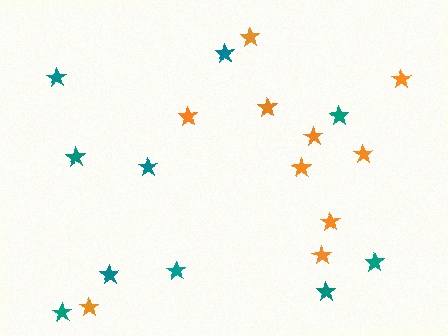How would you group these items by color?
There are 2 groups: one group of orange stars (10) and one group of teal stars (10).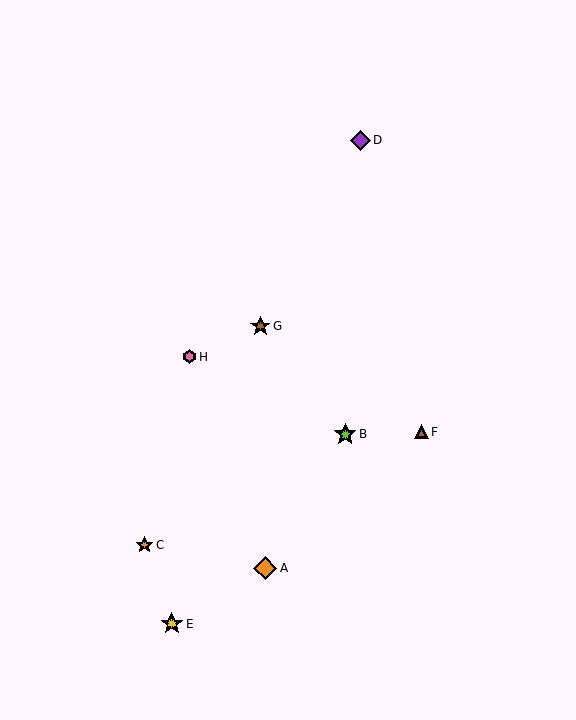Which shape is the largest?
The orange diamond (labeled A) is the largest.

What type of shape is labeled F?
Shape F is a brown triangle.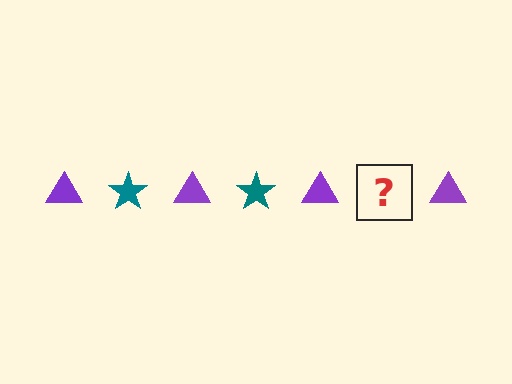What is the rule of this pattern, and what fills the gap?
The rule is that the pattern alternates between purple triangle and teal star. The gap should be filled with a teal star.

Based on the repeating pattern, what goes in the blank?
The blank should be a teal star.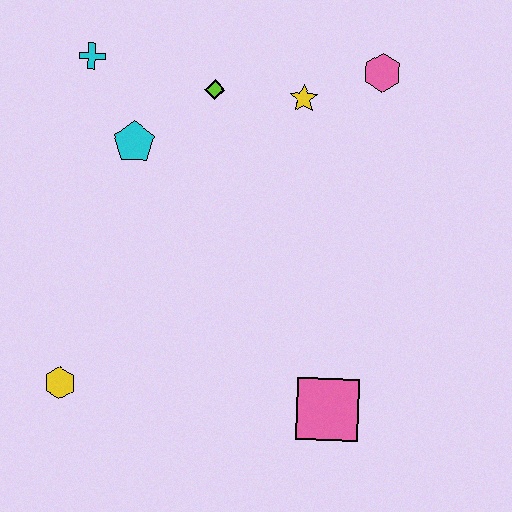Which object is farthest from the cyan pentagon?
The pink square is farthest from the cyan pentagon.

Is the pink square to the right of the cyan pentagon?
Yes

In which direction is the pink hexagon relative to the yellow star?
The pink hexagon is to the right of the yellow star.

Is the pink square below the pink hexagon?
Yes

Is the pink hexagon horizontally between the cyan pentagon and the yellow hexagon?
No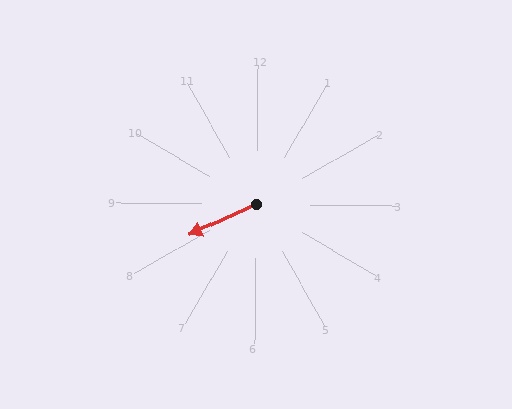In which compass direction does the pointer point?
Southwest.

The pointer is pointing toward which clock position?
Roughly 8 o'clock.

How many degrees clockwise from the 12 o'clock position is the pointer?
Approximately 245 degrees.